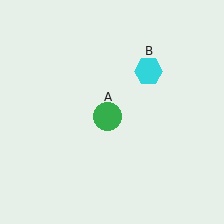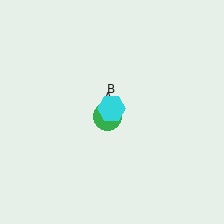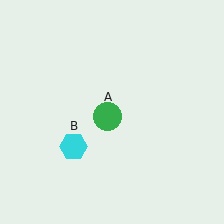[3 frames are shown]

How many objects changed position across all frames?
1 object changed position: cyan hexagon (object B).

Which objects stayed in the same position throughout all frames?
Green circle (object A) remained stationary.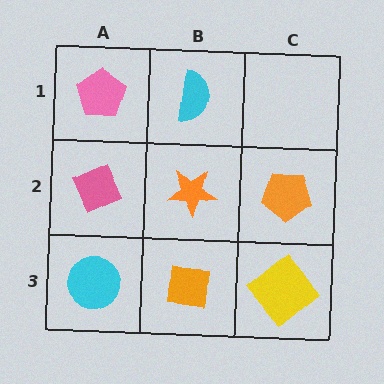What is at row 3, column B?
An orange square.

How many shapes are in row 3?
3 shapes.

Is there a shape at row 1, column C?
No, that cell is empty.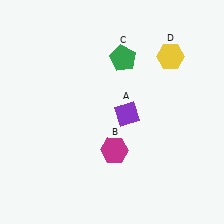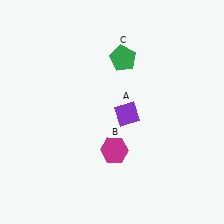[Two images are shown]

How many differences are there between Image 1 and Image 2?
There is 1 difference between the two images.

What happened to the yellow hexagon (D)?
The yellow hexagon (D) was removed in Image 2. It was in the top-right area of Image 1.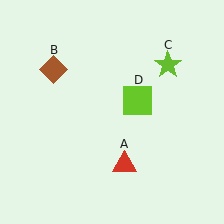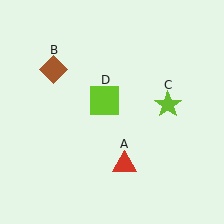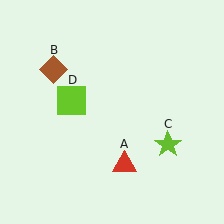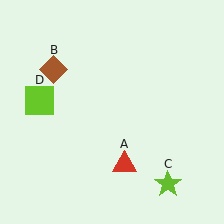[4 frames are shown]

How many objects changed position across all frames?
2 objects changed position: lime star (object C), lime square (object D).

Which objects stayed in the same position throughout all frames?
Red triangle (object A) and brown diamond (object B) remained stationary.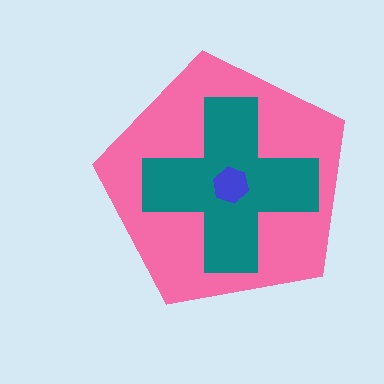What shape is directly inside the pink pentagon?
The teal cross.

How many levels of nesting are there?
3.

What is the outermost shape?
The pink pentagon.